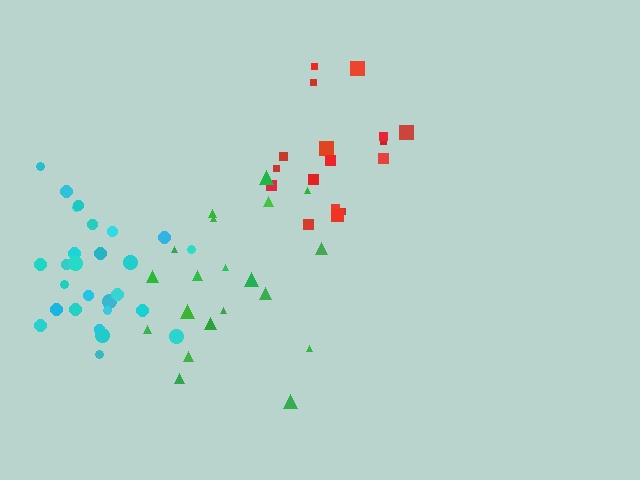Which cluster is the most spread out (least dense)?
Green.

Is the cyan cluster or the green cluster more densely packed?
Cyan.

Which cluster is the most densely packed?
Cyan.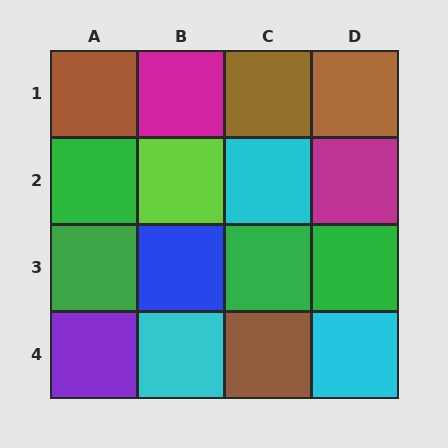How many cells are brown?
4 cells are brown.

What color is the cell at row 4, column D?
Cyan.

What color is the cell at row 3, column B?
Blue.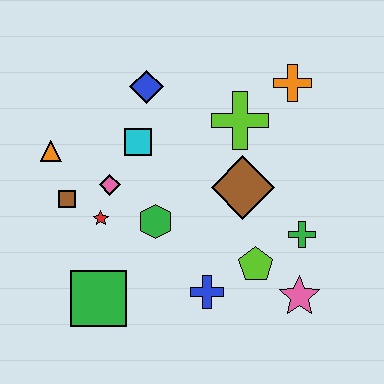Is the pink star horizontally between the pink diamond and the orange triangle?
No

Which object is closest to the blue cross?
The lime pentagon is closest to the blue cross.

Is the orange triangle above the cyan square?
No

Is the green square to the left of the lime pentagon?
Yes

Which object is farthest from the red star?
The orange cross is farthest from the red star.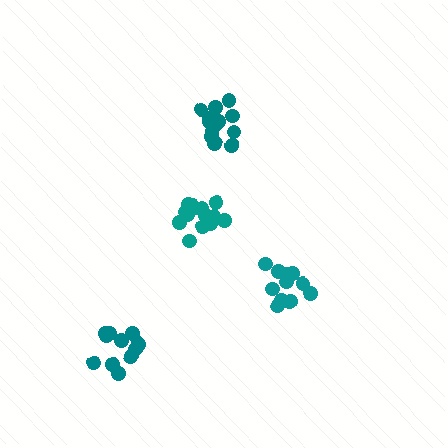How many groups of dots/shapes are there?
There are 4 groups.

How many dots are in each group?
Group 1: 11 dots, Group 2: 11 dots, Group 3: 14 dots, Group 4: 14 dots (50 total).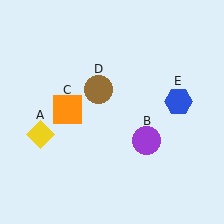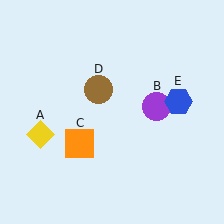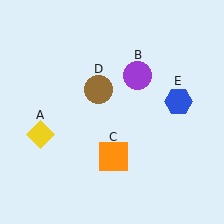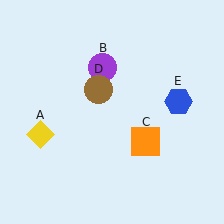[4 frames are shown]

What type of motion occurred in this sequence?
The purple circle (object B), orange square (object C) rotated counterclockwise around the center of the scene.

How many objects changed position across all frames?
2 objects changed position: purple circle (object B), orange square (object C).